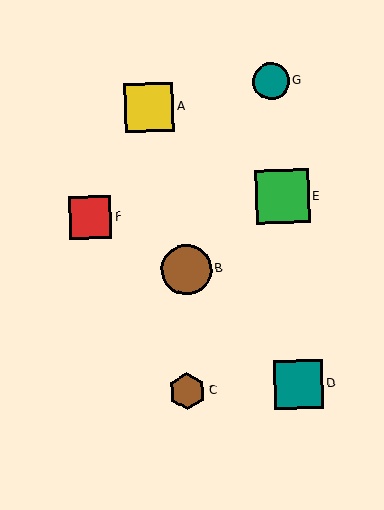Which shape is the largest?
The green square (labeled E) is the largest.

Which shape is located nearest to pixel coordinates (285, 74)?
The teal circle (labeled G) at (271, 81) is nearest to that location.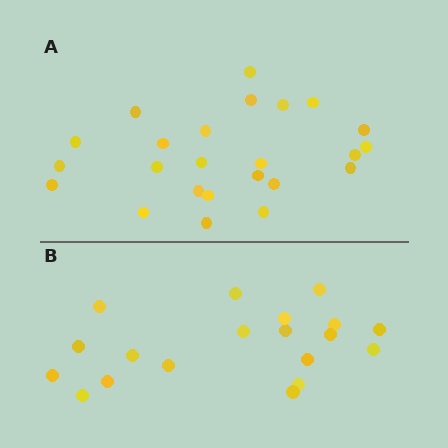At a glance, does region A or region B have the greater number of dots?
Region A (the top region) has more dots.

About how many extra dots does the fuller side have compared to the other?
Region A has about 5 more dots than region B.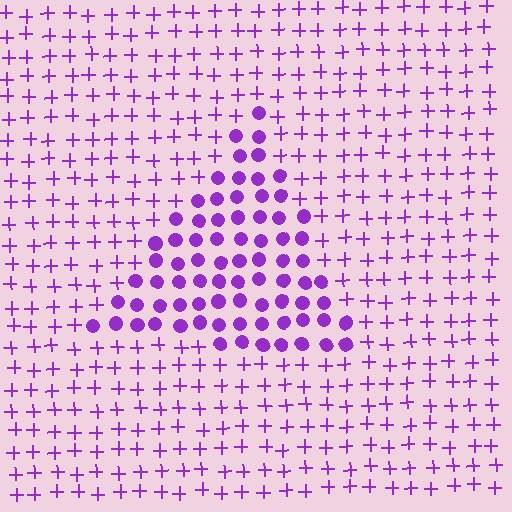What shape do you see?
I see a triangle.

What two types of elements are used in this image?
The image uses circles inside the triangle region and plus signs outside it.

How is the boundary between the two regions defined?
The boundary is defined by a change in element shape: circles inside vs. plus signs outside. All elements share the same color and spacing.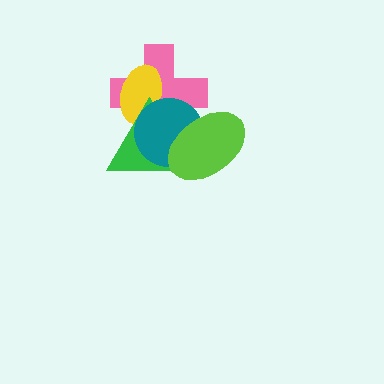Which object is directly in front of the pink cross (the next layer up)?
The yellow ellipse is directly in front of the pink cross.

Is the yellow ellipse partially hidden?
Yes, it is partially covered by another shape.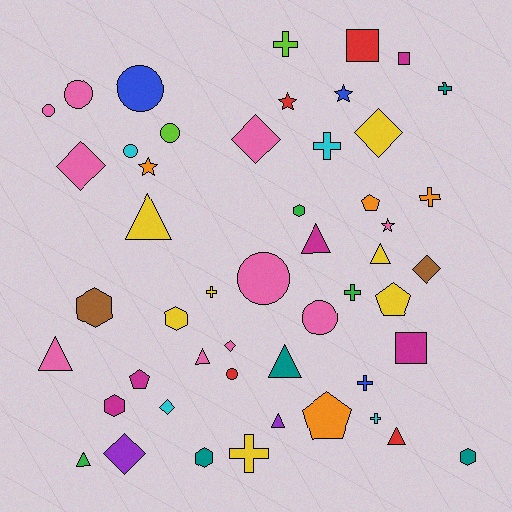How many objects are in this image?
There are 50 objects.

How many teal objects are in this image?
There are 4 teal objects.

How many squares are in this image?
There are 3 squares.